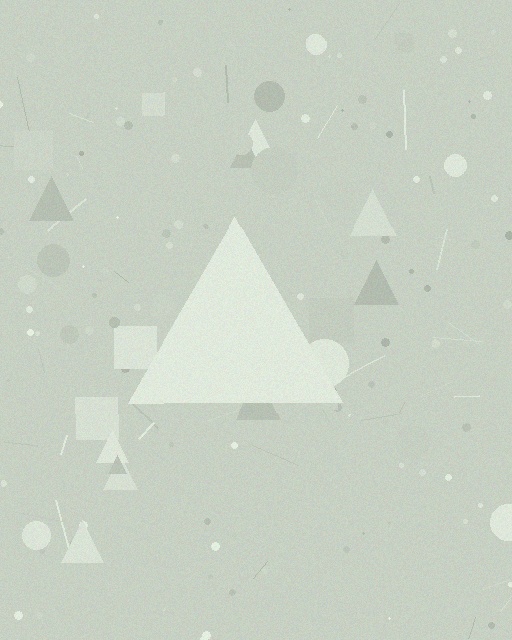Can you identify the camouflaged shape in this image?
The camouflaged shape is a triangle.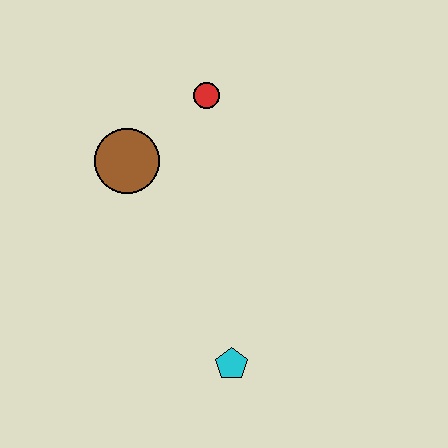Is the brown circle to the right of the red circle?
No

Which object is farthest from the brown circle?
The cyan pentagon is farthest from the brown circle.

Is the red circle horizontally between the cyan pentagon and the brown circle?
Yes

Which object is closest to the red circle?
The brown circle is closest to the red circle.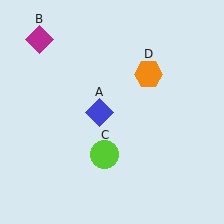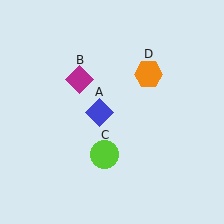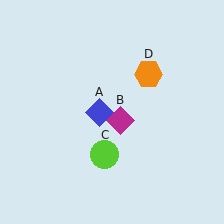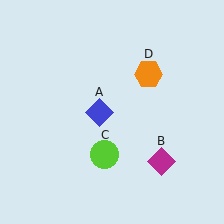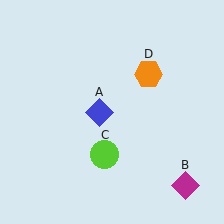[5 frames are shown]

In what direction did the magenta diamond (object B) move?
The magenta diamond (object B) moved down and to the right.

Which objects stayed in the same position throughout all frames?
Blue diamond (object A) and lime circle (object C) and orange hexagon (object D) remained stationary.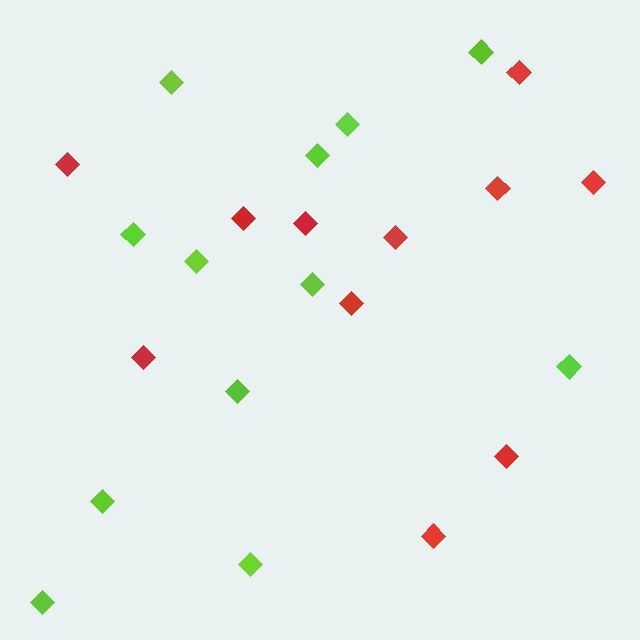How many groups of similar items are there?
There are 2 groups: one group of red diamonds (11) and one group of lime diamonds (12).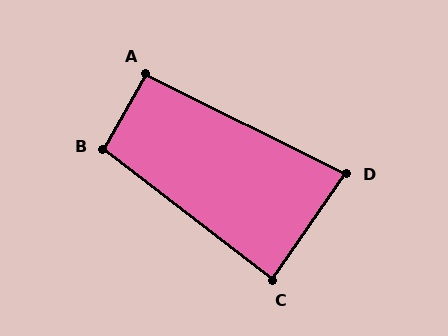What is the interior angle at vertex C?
Approximately 87 degrees (approximately right).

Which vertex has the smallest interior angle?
D, at approximately 82 degrees.